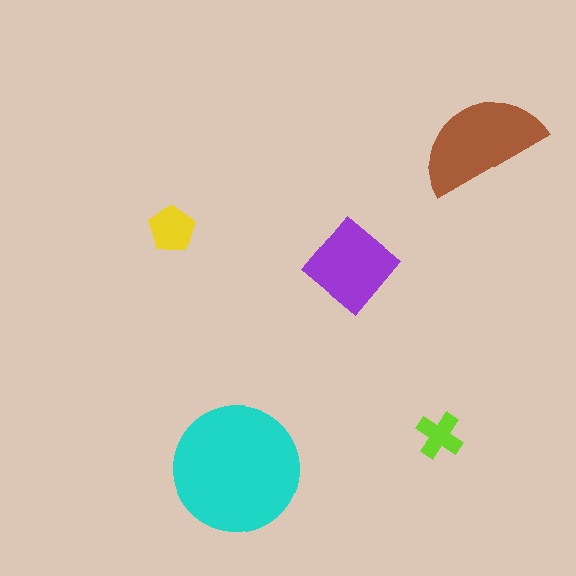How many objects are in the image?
There are 5 objects in the image.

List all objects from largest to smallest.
The cyan circle, the brown semicircle, the purple diamond, the yellow pentagon, the lime cross.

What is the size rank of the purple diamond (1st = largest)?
3rd.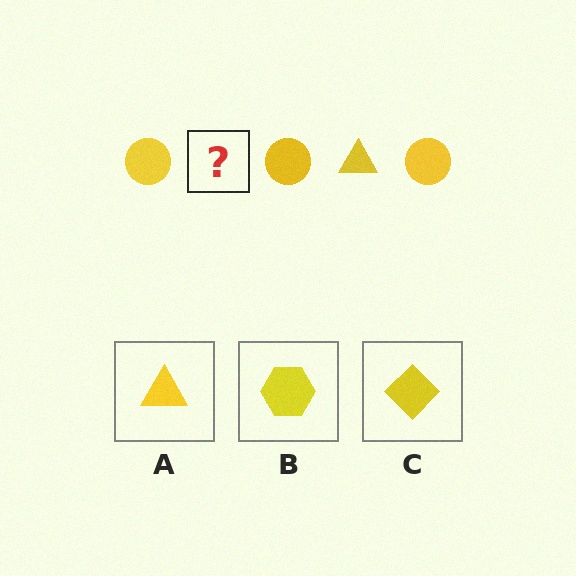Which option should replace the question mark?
Option A.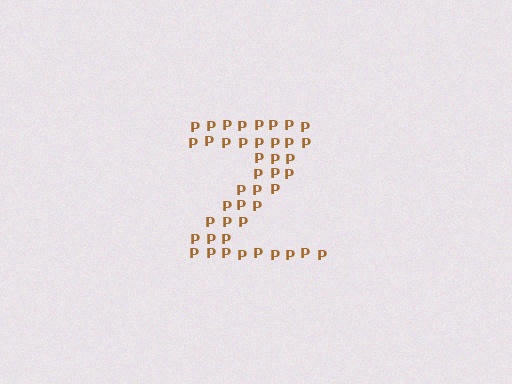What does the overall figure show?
The overall figure shows the letter Z.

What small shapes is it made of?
It is made of small letter P's.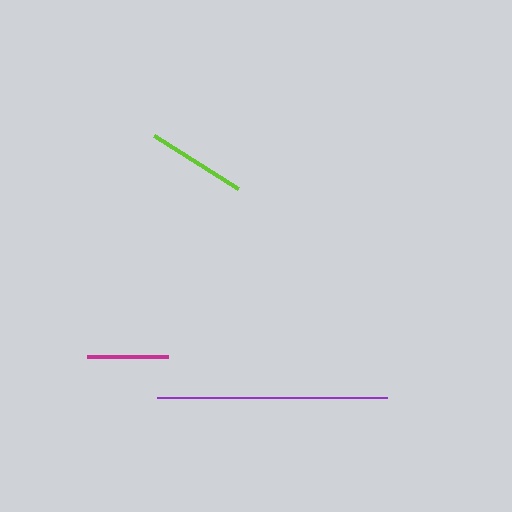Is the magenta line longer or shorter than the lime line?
The lime line is longer than the magenta line.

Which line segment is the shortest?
The magenta line is the shortest at approximately 82 pixels.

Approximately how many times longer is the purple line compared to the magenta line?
The purple line is approximately 2.8 times the length of the magenta line.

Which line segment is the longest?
The purple line is the longest at approximately 230 pixels.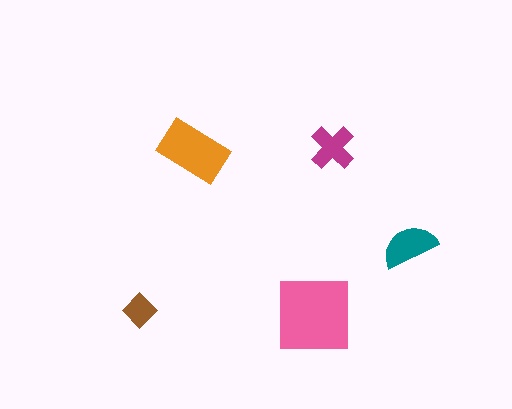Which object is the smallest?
The brown diamond.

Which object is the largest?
The pink square.